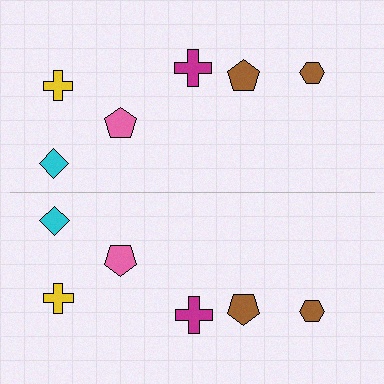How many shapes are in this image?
There are 12 shapes in this image.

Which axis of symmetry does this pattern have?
The pattern has a horizontal axis of symmetry running through the center of the image.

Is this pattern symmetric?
Yes, this pattern has bilateral (reflection) symmetry.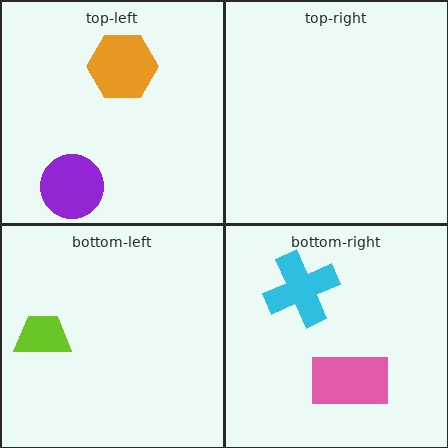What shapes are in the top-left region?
The orange hexagon, the purple circle.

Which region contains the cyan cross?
The bottom-right region.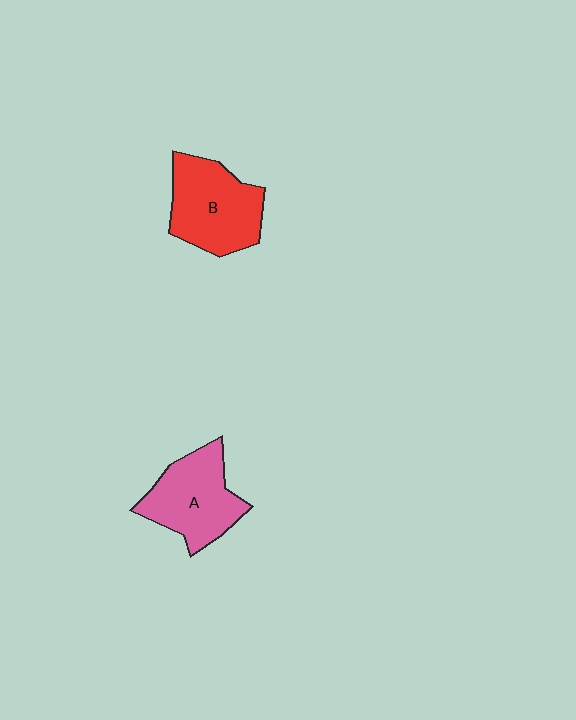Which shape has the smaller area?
Shape A (pink).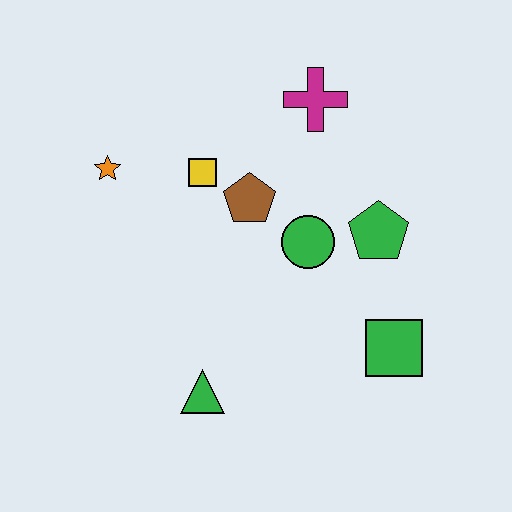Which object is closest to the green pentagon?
The green circle is closest to the green pentagon.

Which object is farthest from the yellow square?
The green square is farthest from the yellow square.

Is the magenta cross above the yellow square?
Yes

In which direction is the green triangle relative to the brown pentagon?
The green triangle is below the brown pentagon.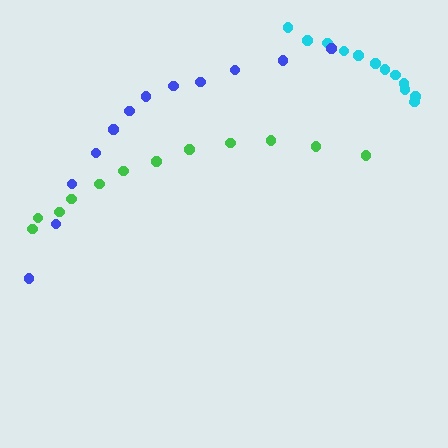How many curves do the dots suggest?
There are 3 distinct paths.